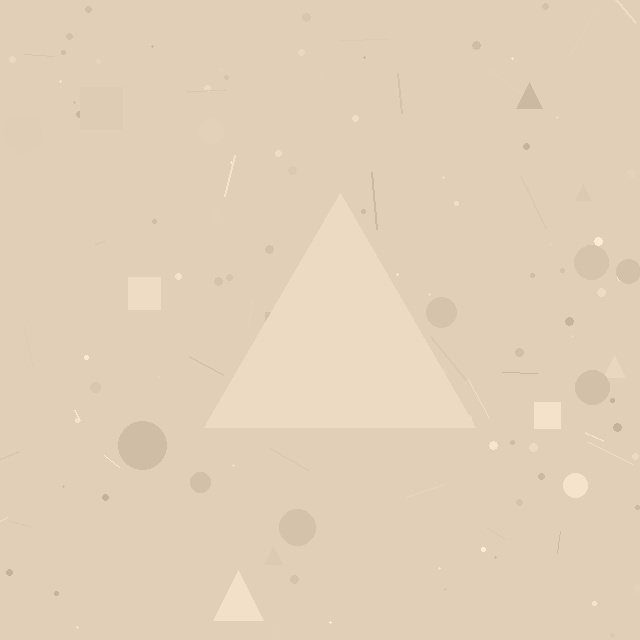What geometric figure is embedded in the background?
A triangle is embedded in the background.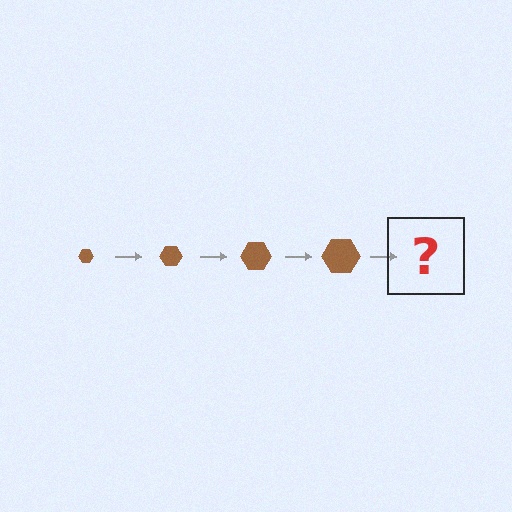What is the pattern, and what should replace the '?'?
The pattern is that the hexagon gets progressively larger each step. The '?' should be a brown hexagon, larger than the previous one.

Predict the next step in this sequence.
The next step is a brown hexagon, larger than the previous one.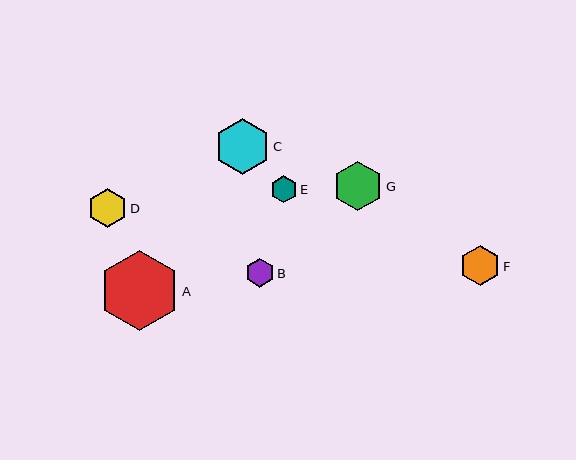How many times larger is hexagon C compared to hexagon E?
Hexagon C is approximately 2.1 times the size of hexagon E.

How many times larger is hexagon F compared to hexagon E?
Hexagon F is approximately 1.5 times the size of hexagon E.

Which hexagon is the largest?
Hexagon A is the largest with a size of approximately 80 pixels.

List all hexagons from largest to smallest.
From largest to smallest: A, C, G, F, D, B, E.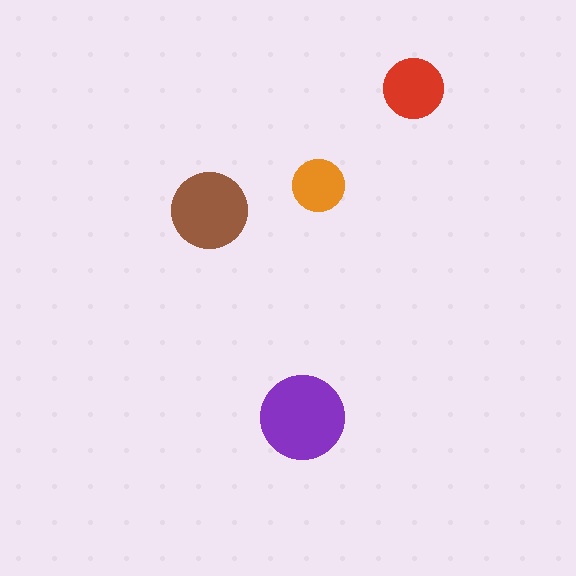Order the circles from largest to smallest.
the purple one, the brown one, the red one, the orange one.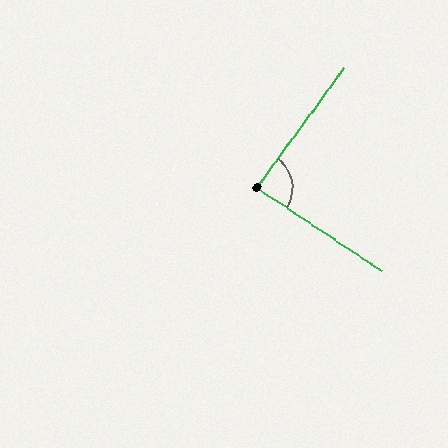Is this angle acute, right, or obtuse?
It is approximately a right angle.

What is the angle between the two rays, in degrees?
Approximately 87 degrees.